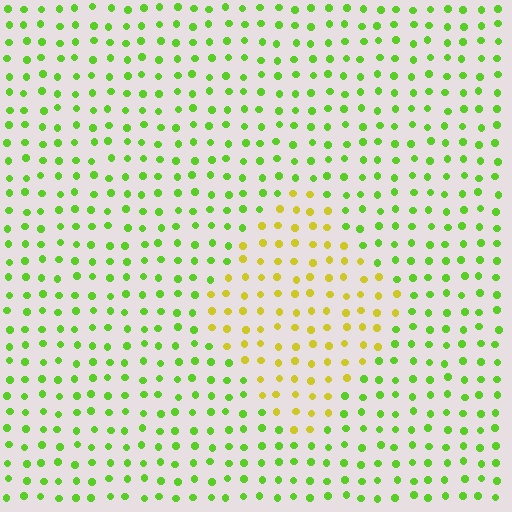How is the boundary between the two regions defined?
The boundary is defined purely by a slight shift in hue (about 44 degrees). Spacing, size, and orientation are identical on both sides.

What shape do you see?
I see a diamond.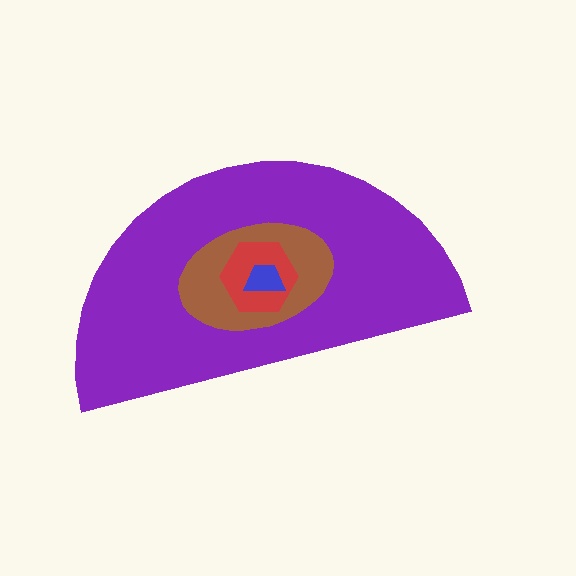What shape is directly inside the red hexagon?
The blue trapezoid.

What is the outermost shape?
The purple semicircle.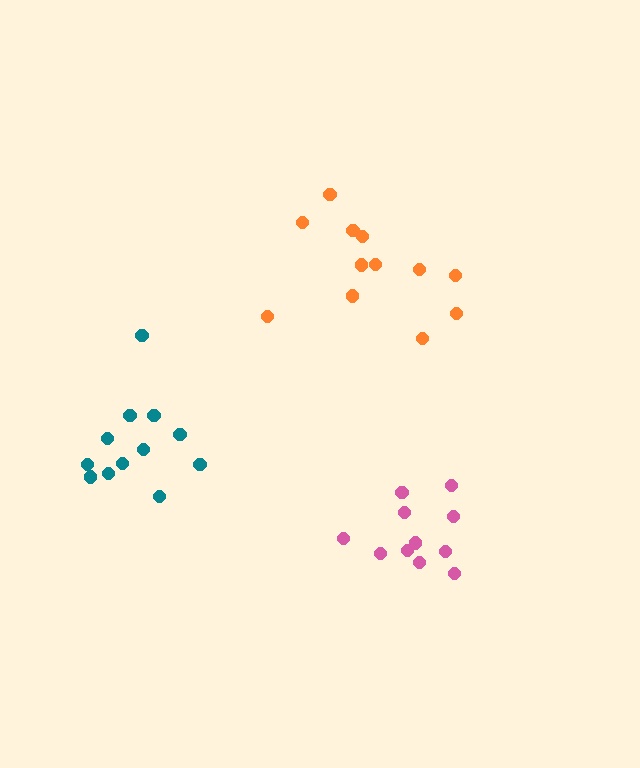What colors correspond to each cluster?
The clusters are colored: pink, orange, teal.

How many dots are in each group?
Group 1: 11 dots, Group 2: 12 dots, Group 3: 12 dots (35 total).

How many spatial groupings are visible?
There are 3 spatial groupings.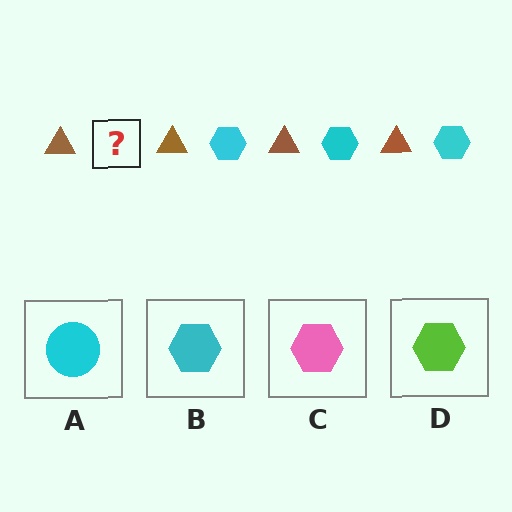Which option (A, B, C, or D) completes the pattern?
B.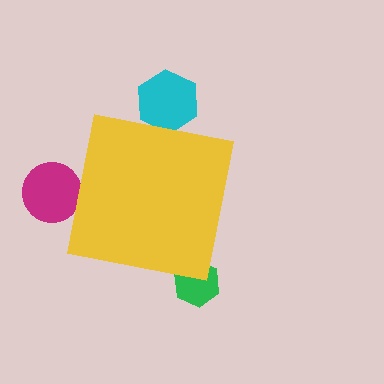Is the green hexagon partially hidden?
Yes, the green hexagon is partially hidden behind the yellow square.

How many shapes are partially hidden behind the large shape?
3 shapes are partially hidden.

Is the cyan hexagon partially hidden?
Yes, the cyan hexagon is partially hidden behind the yellow square.